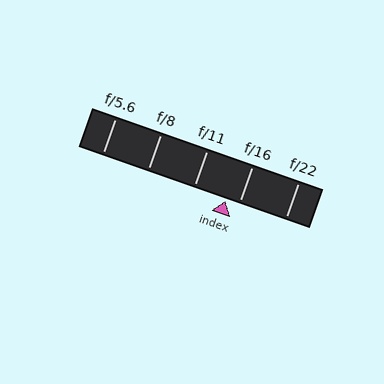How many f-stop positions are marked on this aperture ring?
There are 5 f-stop positions marked.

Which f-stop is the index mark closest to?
The index mark is closest to f/16.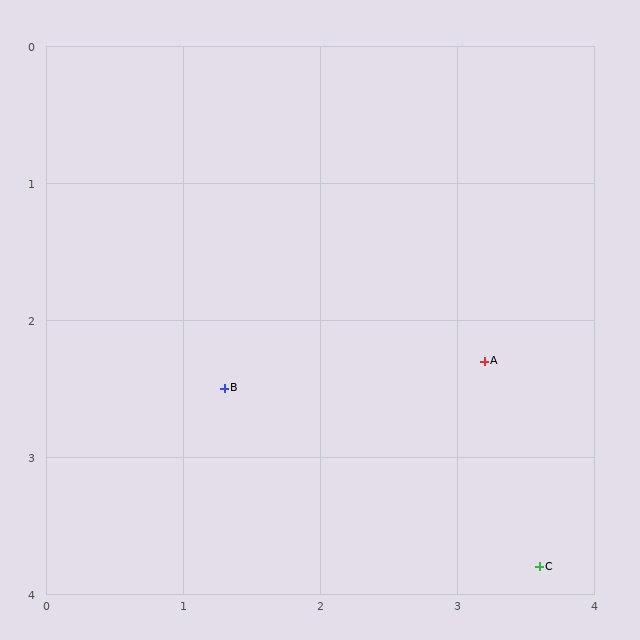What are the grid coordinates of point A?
Point A is at approximately (3.2, 2.3).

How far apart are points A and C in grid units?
Points A and C are about 1.6 grid units apart.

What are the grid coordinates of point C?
Point C is at approximately (3.6, 3.8).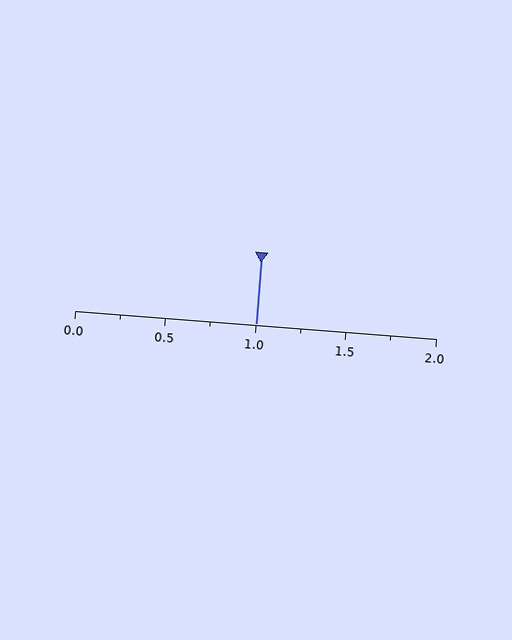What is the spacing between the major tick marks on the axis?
The major ticks are spaced 0.5 apart.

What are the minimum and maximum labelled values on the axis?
The axis runs from 0.0 to 2.0.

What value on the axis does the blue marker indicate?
The marker indicates approximately 1.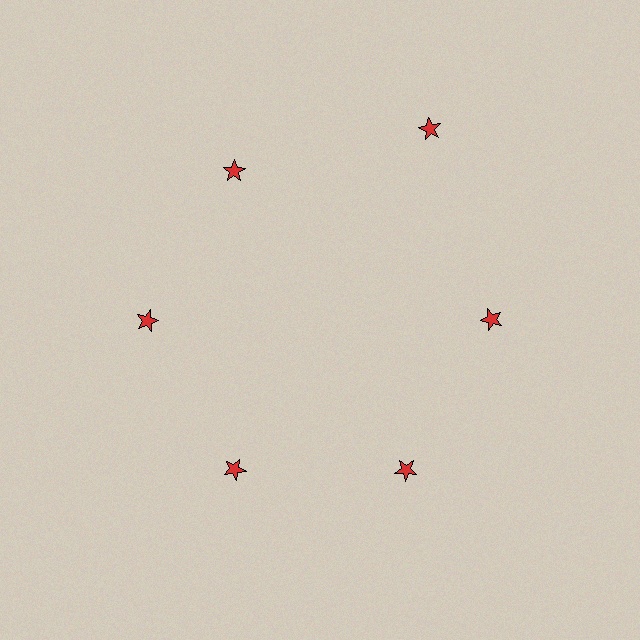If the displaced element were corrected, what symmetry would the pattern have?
It would have 6-fold rotational symmetry — the pattern would map onto itself every 60 degrees.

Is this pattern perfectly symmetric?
No. The 6 red stars are arranged in a ring, but one element near the 1 o'clock position is pushed outward from the center, breaking the 6-fold rotational symmetry.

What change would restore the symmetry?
The symmetry would be restored by moving it inward, back onto the ring so that all 6 stars sit at equal angles and equal distance from the center.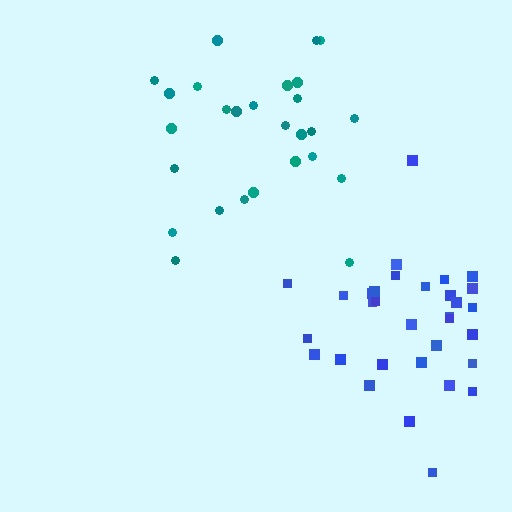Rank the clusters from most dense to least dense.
blue, teal.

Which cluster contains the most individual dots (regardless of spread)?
Blue (32).